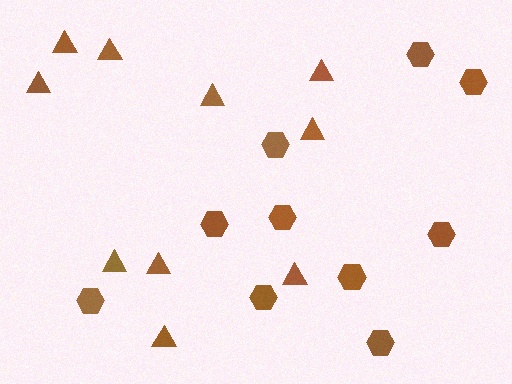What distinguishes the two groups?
There are 2 groups: one group of hexagons (10) and one group of triangles (10).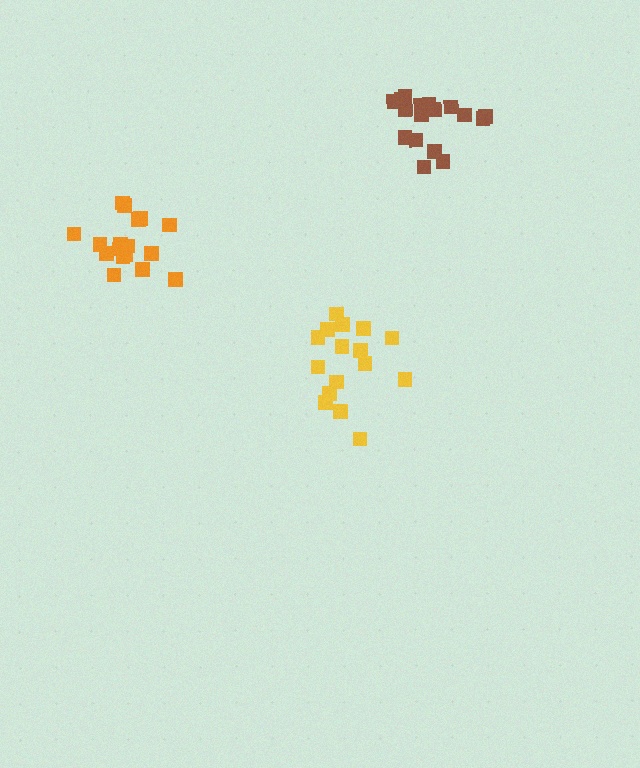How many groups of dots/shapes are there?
There are 3 groups.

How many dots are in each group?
Group 1: 17 dots, Group 2: 16 dots, Group 3: 18 dots (51 total).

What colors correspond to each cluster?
The clusters are colored: orange, yellow, brown.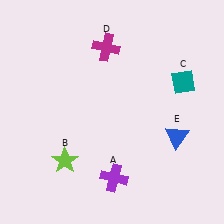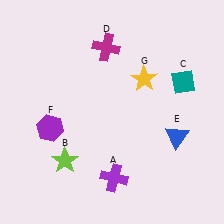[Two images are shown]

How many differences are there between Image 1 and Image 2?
There are 2 differences between the two images.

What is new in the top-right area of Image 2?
A yellow star (G) was added in the top-right area of Image 2.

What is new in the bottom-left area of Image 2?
A purple hexagon (F) was added in the bottom-left area of Image 2.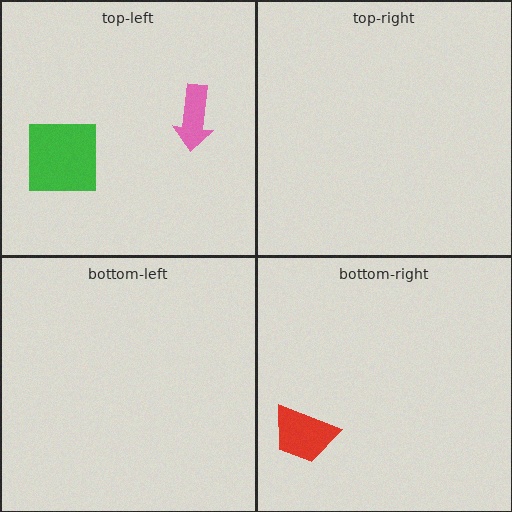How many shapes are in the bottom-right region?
1.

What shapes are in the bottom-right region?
The red trapezoid.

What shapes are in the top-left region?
The pink arrow, the green square.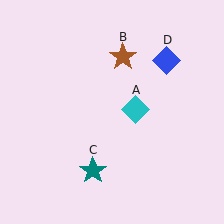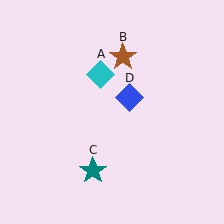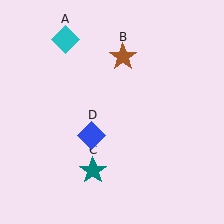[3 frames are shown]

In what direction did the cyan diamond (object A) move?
The cyan diamond (object A) moved up and to the left.